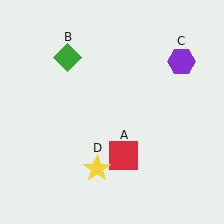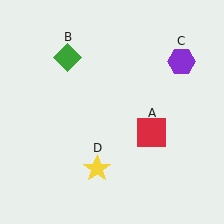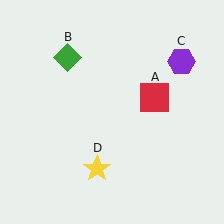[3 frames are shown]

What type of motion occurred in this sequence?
The red square (object A) rotated counterclockwise around the center of the scene.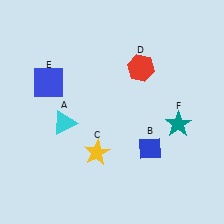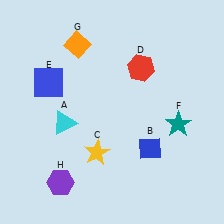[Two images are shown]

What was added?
An orange diamond (G), a purple hexagon (H) were added in Image 2.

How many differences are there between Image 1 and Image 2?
There are 2 differences between the two images.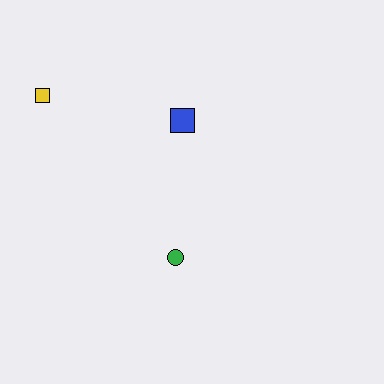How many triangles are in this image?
There are no triangles.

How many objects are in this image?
There are 3 objects.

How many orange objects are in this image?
There are no orange objects.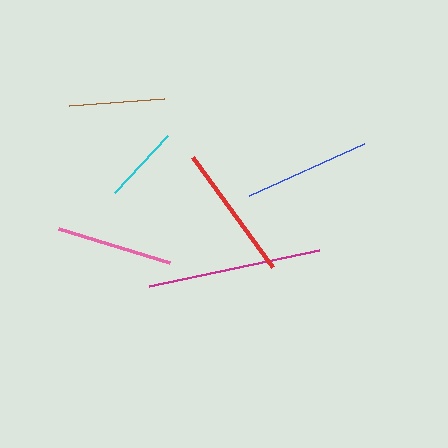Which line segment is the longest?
The magenta line is the longest at approximately 174 pixels.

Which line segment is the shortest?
The cyan line is the shortest at approximately 78 pixels.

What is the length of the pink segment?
The pink segment is approximately 116 pixels long.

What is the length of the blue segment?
The blue segment is approximately 127 pixels long.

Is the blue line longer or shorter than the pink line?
The blue line is longer than the pink line.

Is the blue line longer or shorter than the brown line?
The blue line is longer than the brown line.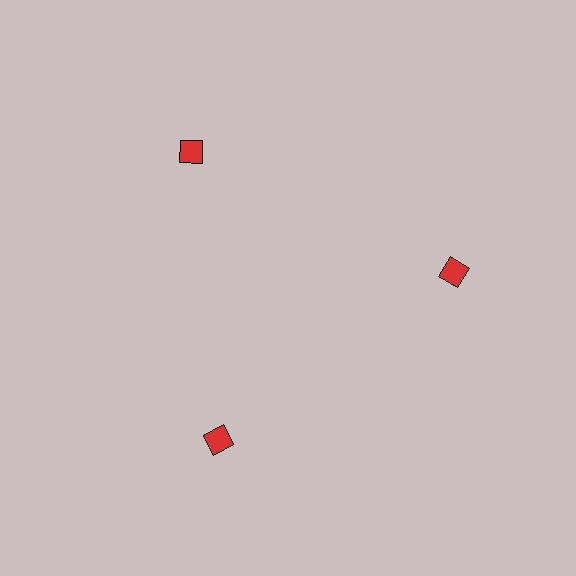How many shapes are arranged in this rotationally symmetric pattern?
There are 3 shapes, arranged in 3 groups of 1.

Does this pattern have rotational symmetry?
Yes, this pattern has 3-fold rotational symmetry. It looks the same after rotating 120 degrees around the center.